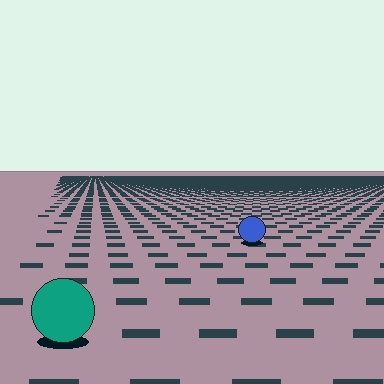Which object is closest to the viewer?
The teal circle is closest. The texture marks near it are larger and more spread out.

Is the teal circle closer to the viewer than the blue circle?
Yes. The teal circle is closer — you can tell from the texture gradient: the ground texture is coarser near it.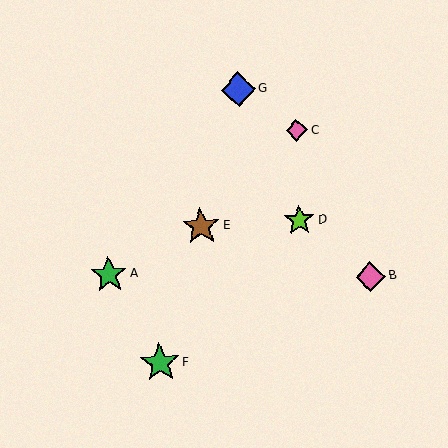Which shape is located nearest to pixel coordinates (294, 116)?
The pink diamond (labeled C) at (297, 130) is nearest to that location.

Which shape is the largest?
The green star (labeled F) is the largest.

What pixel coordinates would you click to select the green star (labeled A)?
Click at (109, 275) to select the green star A.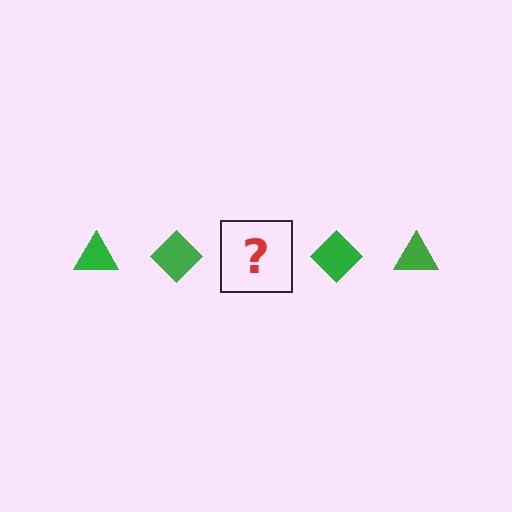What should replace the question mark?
The question mark should be replaced with a green triangle.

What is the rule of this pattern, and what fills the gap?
The rule is that the pattern cycles through triangle, diamond shapes in green. The gap should be filled with a green triangle.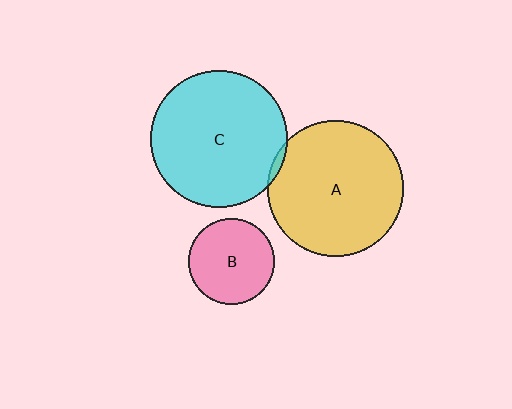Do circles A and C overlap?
Yes.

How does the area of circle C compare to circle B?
Approximately 2.5 times.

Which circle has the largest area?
Circle C (cyan).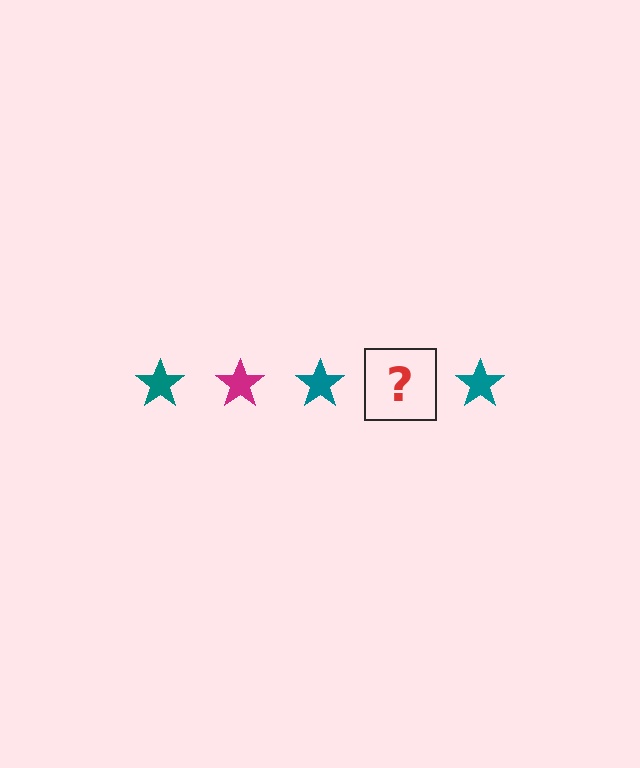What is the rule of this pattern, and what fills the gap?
The rule is that the pattern cycles through teal, magenta stars. The gap should be filled with a magenta star.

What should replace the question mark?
The question mark should be replaced with a magenta star.